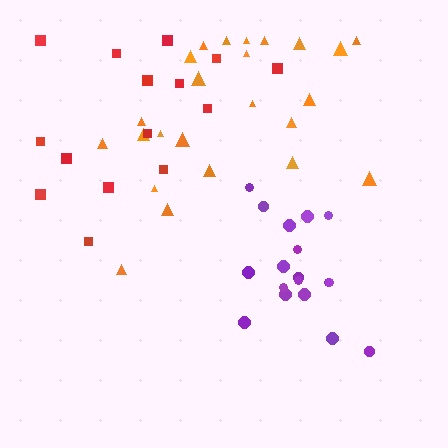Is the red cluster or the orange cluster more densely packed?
Orange.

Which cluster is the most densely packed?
Purple.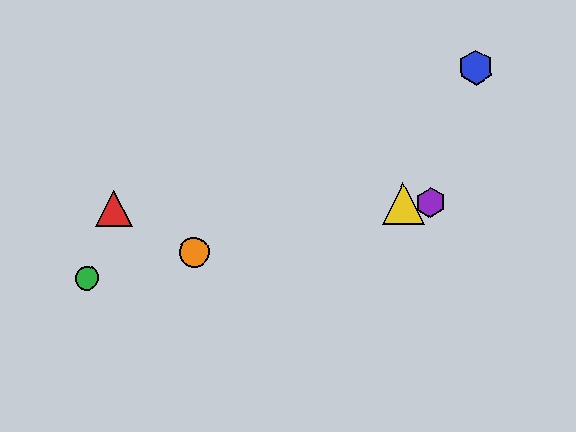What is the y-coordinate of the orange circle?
The orange circle is at y≈252.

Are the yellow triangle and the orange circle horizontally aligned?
No, the yellow triangle is at y≈203 and the orange circle is at y≈252.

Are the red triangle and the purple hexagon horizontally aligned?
Yes, both are at y≈208.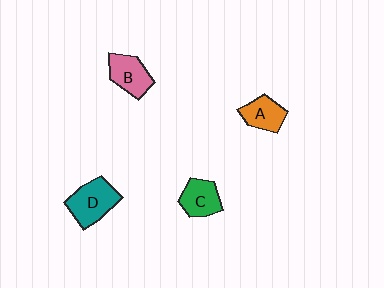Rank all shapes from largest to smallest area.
From largest to smallest: D (teal), B (pink), C (green), A (orange).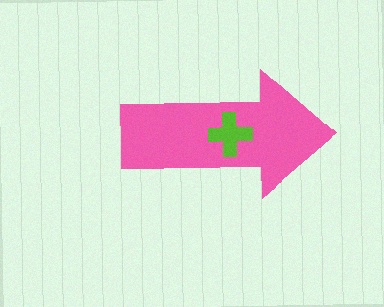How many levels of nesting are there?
2.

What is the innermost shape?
The lime cross.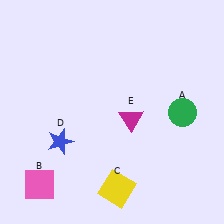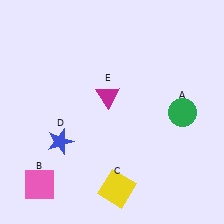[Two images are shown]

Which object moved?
The magenta triangle (E) moved left.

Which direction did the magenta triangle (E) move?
The magenta triangle (E) moved left.